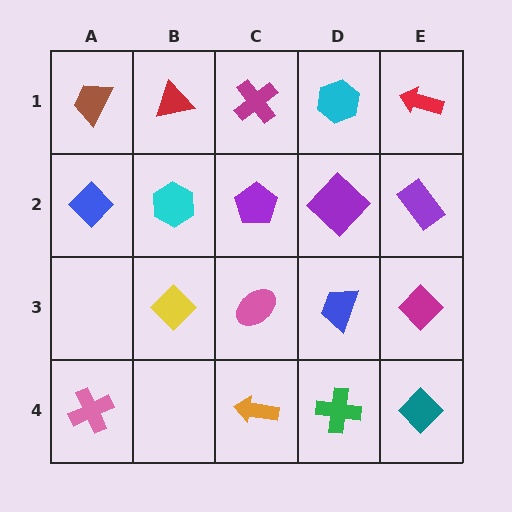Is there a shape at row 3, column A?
No, that cell is empty.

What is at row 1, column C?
A magenta cross.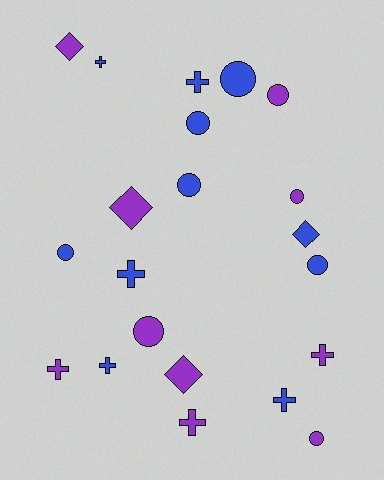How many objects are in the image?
There are 21 objects.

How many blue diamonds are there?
There is 1 blue diamond.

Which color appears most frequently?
Blue, with 11 objects.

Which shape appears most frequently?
Circle, with 9 objects.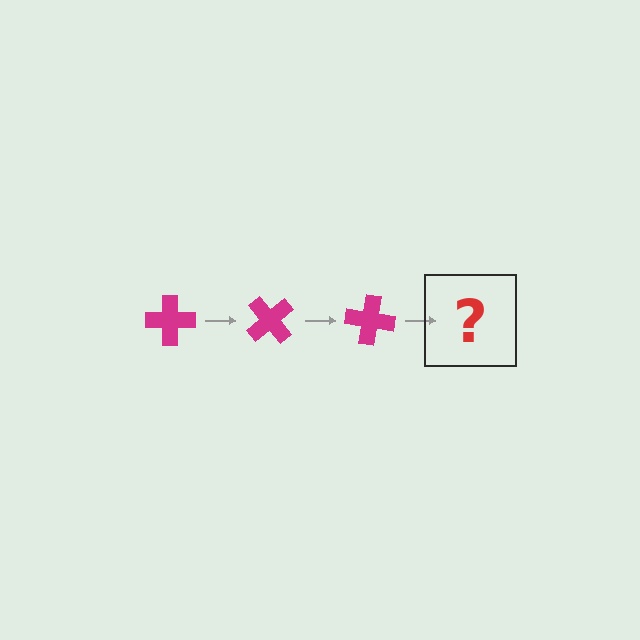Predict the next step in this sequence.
The next step is a magenta cross rotated 150 degrees.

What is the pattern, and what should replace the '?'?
The pattern is that the cross rotates 50 degrees each step. The '?' should be a magenta cross rotated 150 degrees.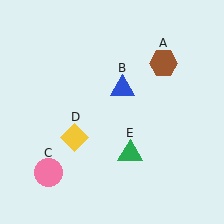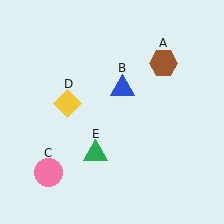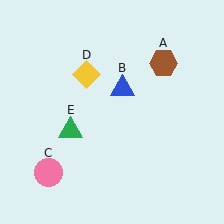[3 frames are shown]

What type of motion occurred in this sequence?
The yellow diamond (object D), green triangle (object E) rotated clockwise around the center of the scene.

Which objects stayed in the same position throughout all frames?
Brown hexagon (object A) and blue triangle (object B) and pink circle (object C) remained stationary.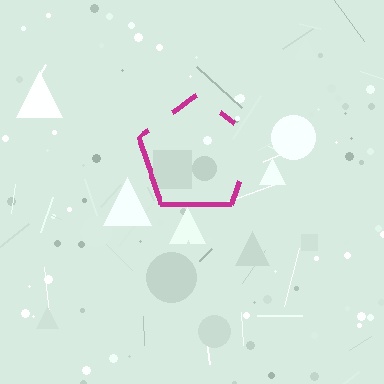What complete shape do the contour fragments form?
The contour fragments form a pentagon.